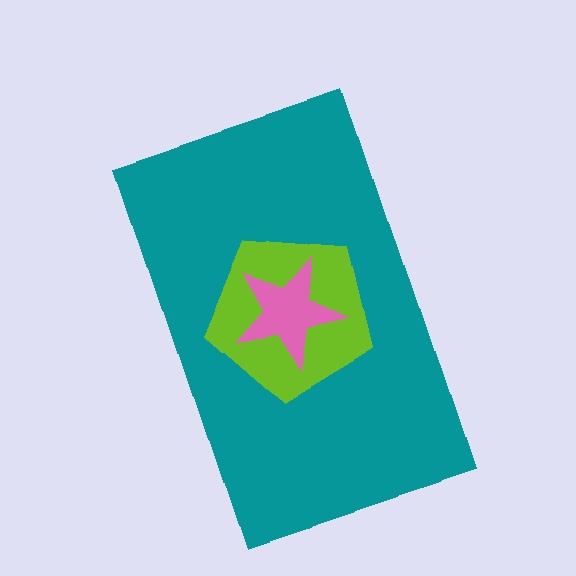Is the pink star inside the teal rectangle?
Yes.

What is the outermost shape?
The teal rectangle.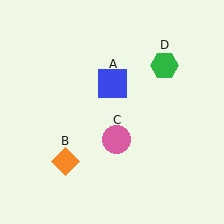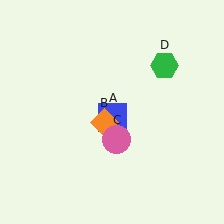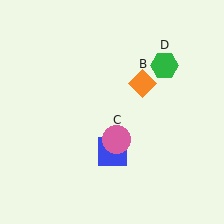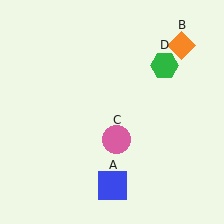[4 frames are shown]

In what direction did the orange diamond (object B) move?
The orange diamond (object B) moved up and to the right.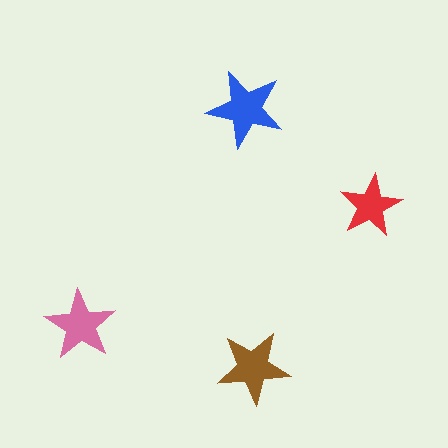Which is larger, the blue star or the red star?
The blue one.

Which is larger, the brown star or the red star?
The brown one.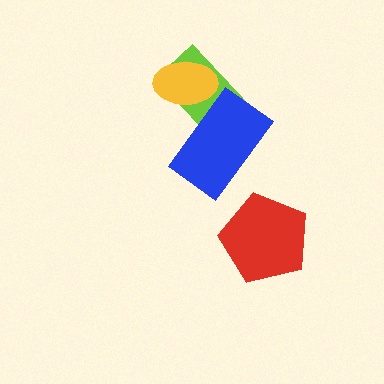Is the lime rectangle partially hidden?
Yes, it is partially covered by another shape.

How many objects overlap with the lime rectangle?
2 objects overlap with the lime rectangle.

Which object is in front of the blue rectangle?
The yellow ellipse is in front of the blue rectangle.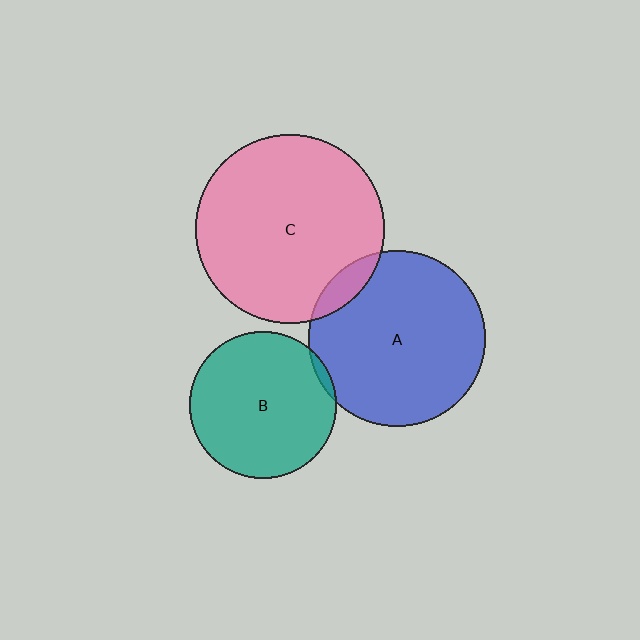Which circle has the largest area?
Circle C (pink).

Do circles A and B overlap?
Yes.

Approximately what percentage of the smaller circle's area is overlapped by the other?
Approximately 5%.